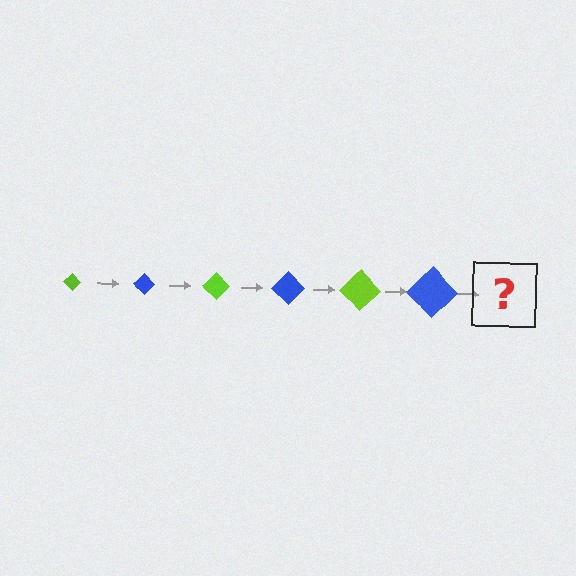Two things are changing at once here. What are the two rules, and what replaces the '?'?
The two rules are that the diamond grows larger each step and the color cycles through lime and blue. The '?' should be a lime diamond, larger than the previous one.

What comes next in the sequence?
The next element should be a lime diamond, larger than the previous one.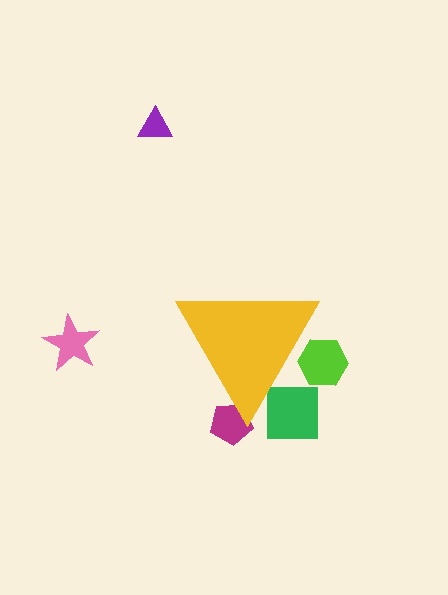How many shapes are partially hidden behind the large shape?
3 shapes are partially hidden.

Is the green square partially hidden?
Yes, the green square is partially hidden behind the yellow triangle.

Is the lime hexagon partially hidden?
Yes, the lime hexagon is partially hidden behind the yellow triangle.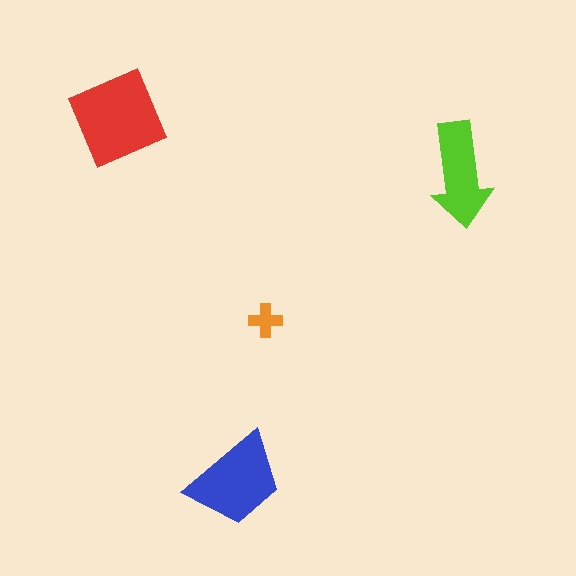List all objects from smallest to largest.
The orange cross, the lime arrow, the blue trapezoid, the red diamond.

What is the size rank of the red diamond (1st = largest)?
1st.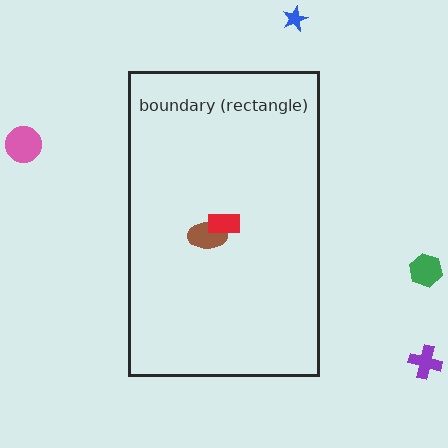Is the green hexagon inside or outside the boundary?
Outside.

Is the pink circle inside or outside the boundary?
Outside.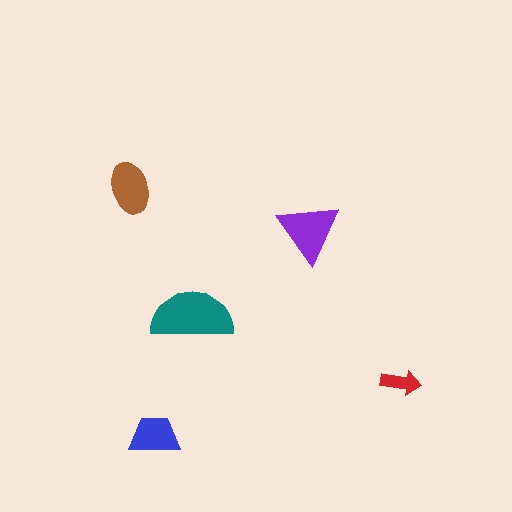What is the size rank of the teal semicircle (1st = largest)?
1st.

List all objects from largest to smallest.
The teal semicircle, the purple triangle, the brown ellipse, the blue trapezoid, the red arrow.